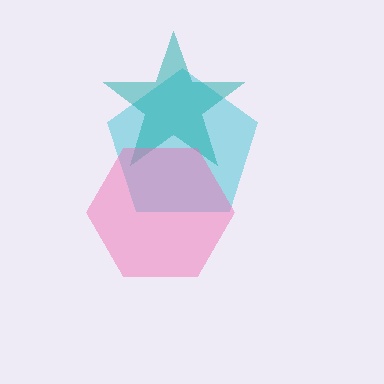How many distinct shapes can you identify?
There are 3 distinct shapes: a cyan pentagon, a teal star, a pink hexagon.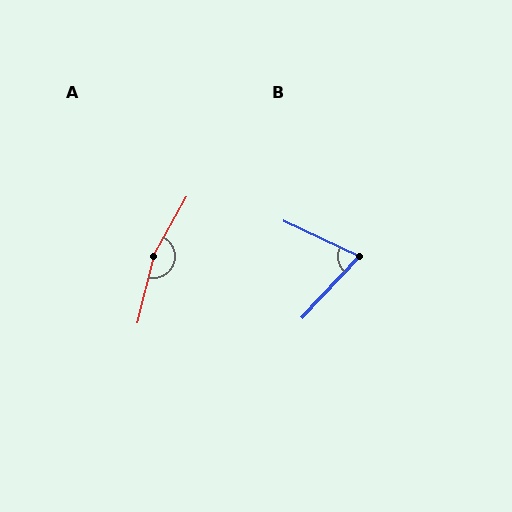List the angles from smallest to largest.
B (72°), A (164°).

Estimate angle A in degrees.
Approximately 164 degrees.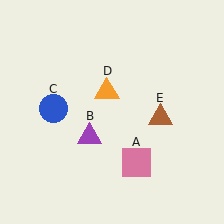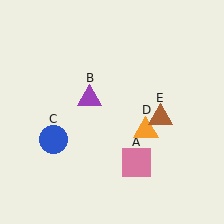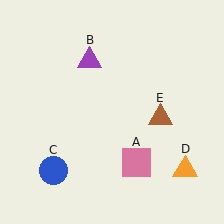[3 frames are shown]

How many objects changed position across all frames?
3 objects changed position: purple triangle (object B), blue circle (object C), orange triangle (object D).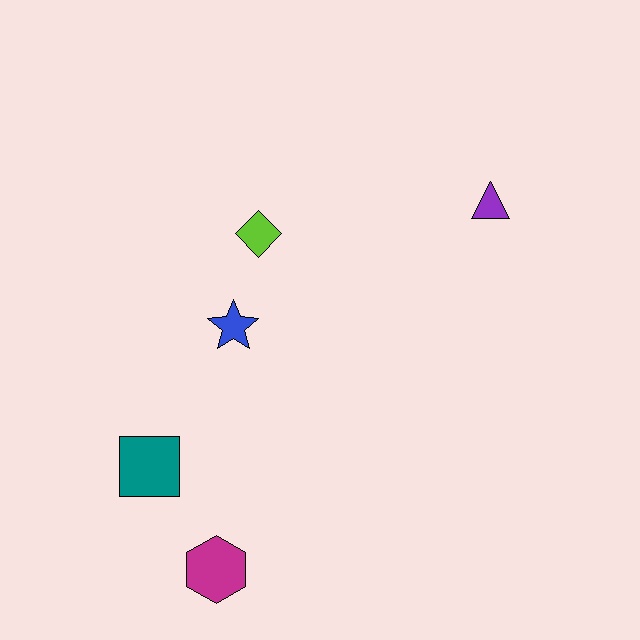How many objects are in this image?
There are 5 objects.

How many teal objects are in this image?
There is 1 teal object.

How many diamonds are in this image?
There is 1 diamond.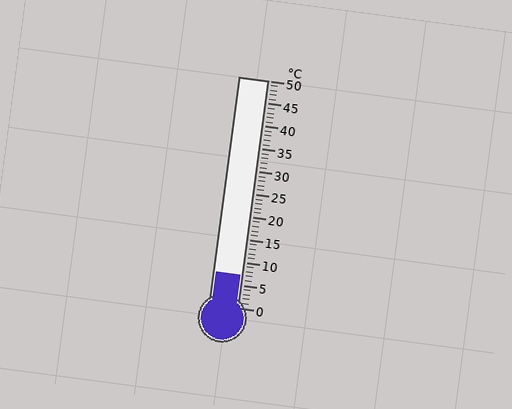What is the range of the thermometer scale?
The thermometer scale ranges from 0°C to 50°C.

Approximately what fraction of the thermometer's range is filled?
The thermometer is filled to approximately 15% of its range.